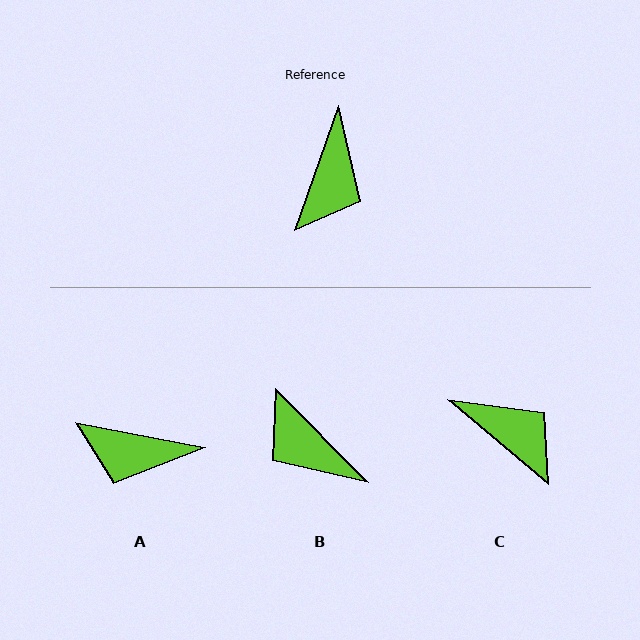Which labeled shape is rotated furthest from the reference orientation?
B, about 116 degrees away.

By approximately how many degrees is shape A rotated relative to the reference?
Approximately 82 degrees clockwise.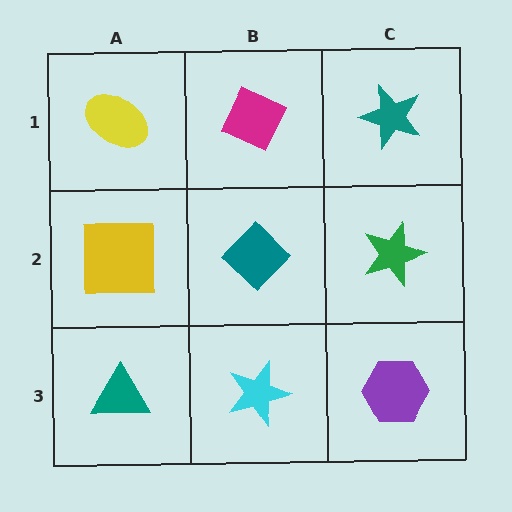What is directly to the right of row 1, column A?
A magenta diamond.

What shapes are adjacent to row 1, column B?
A teal diamond (row 2, column B), a yellow ellipse (row 1, column A), a teal star (row 1, column C).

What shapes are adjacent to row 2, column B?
A magenta diamond (row 1, column B), a cyan star (row 3, column B), a yellow square (row 2, column A), a green star (row 2, column C).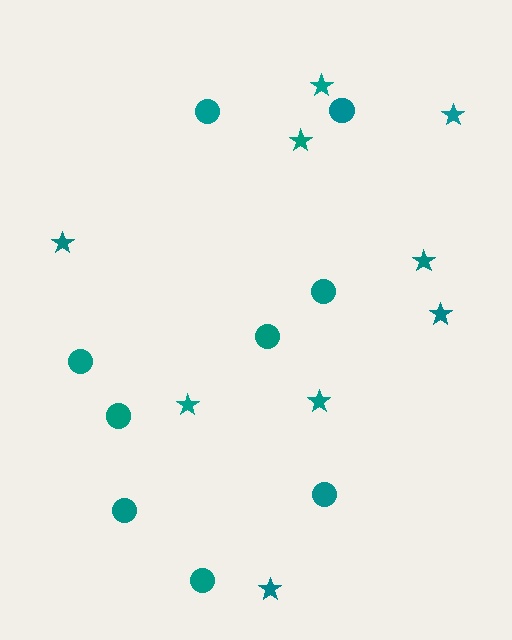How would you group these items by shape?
There are 2 groups: one group of circles (9) and one group of stars (9).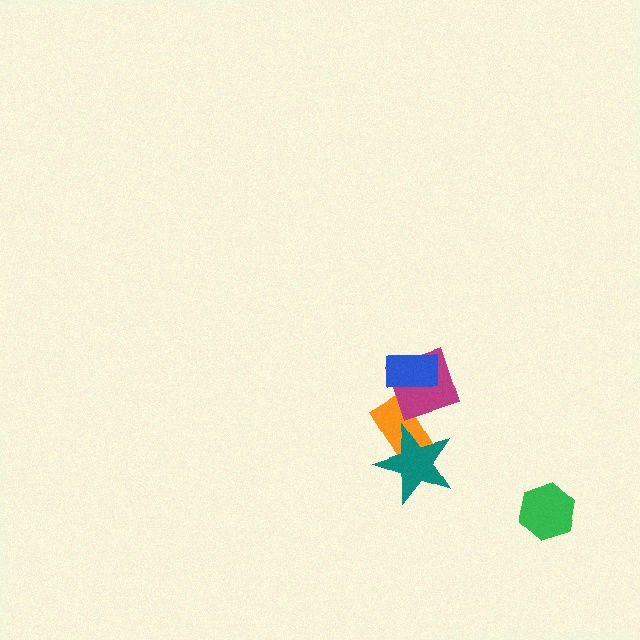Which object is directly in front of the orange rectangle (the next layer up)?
The magenta diamond is directly in front of the orange rectangle.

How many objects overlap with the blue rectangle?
1 object overlaps with the blue rectangle.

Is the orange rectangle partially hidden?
Yes, it is partially covered by another shape.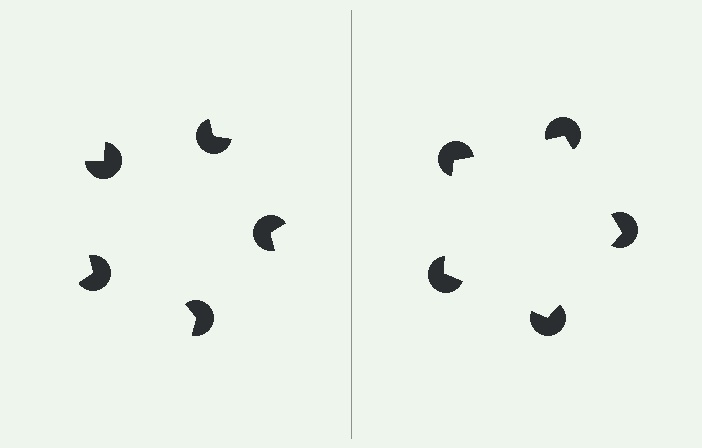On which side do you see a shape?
An illusory pentagon appears on the right side. On the left side the wedge cuts are rotated, so no coherent shape forms.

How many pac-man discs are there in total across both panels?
10 — 5 on each side.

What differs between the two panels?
The pac-man discs are positioned identically on both sides; only the wedge orientations differ. On the right they align to a pentagon; on the left they are misaligned.